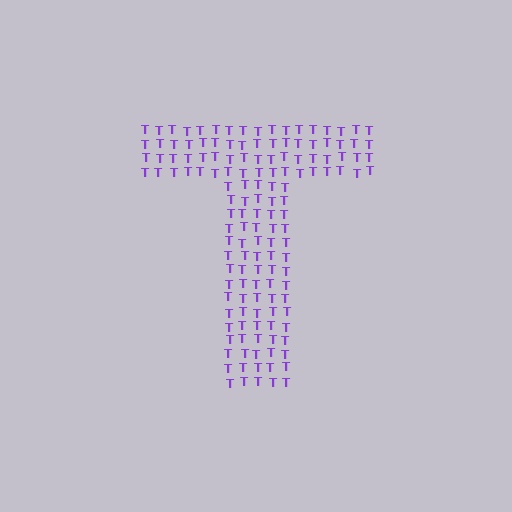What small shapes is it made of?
It is made of small letter T's.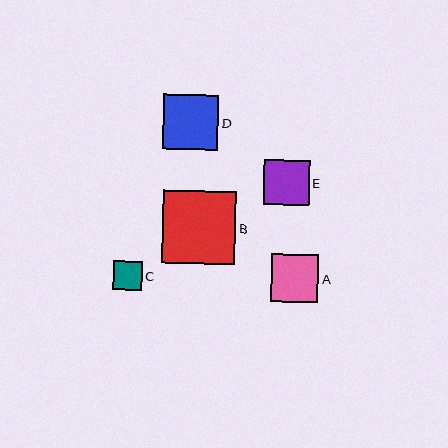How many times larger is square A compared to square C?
Square A is approximately 1.6 times the size of square C.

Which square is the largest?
Square B is the largest with a size of approximately 73 pixels.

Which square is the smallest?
Square C is the smallest with a size of approximately 29 pixels.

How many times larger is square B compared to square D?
Square B is approximately 1.3 times the size of square D.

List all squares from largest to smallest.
From largest to smallest: B, D, A, E, C.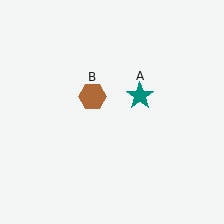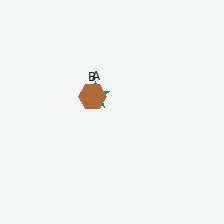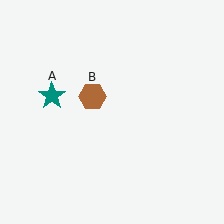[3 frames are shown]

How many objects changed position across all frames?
1 object changed position: teal star (object A).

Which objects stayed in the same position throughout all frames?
Brown hexagon (object B) remained stationary.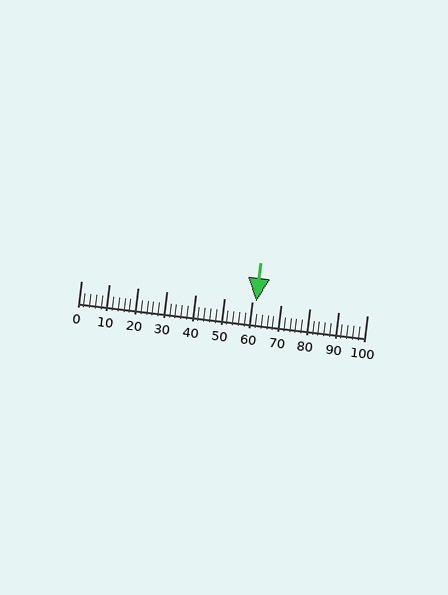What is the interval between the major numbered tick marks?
The major tick marks are spaced 10 units apart.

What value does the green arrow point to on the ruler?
The green arrow points to approximately 61.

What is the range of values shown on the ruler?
The ruler shows values from 0 to 100.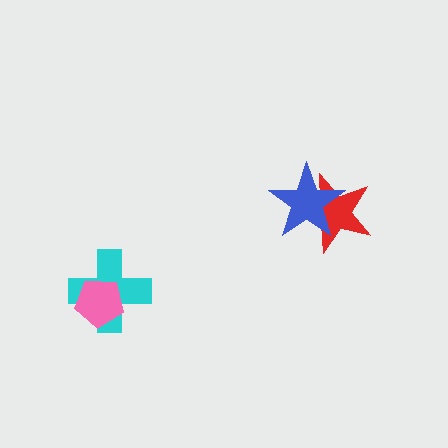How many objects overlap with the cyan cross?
1 object overlaps with the cyan cross.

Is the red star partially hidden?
Yes, it is partially covered by another shape.